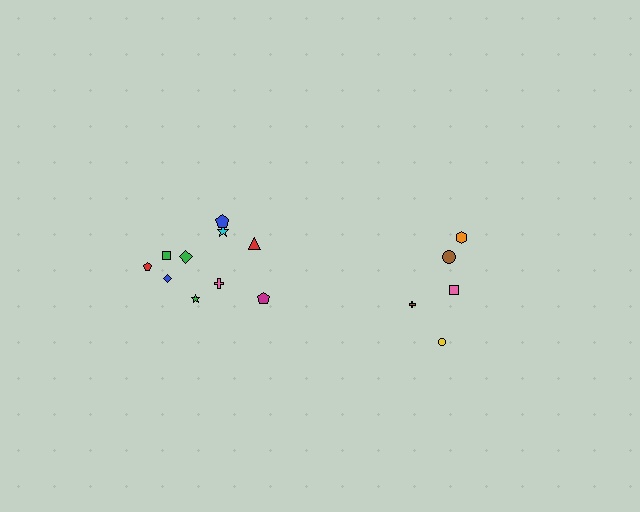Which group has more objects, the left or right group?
The left group.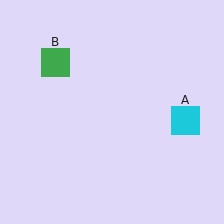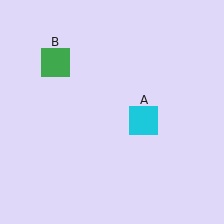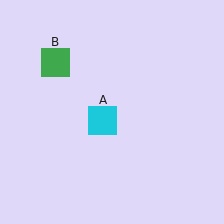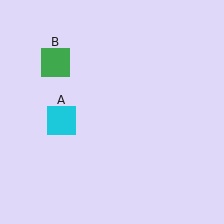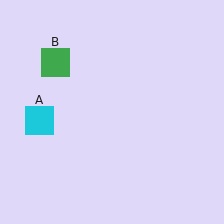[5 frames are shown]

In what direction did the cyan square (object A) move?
The cyan square (object A) moved left.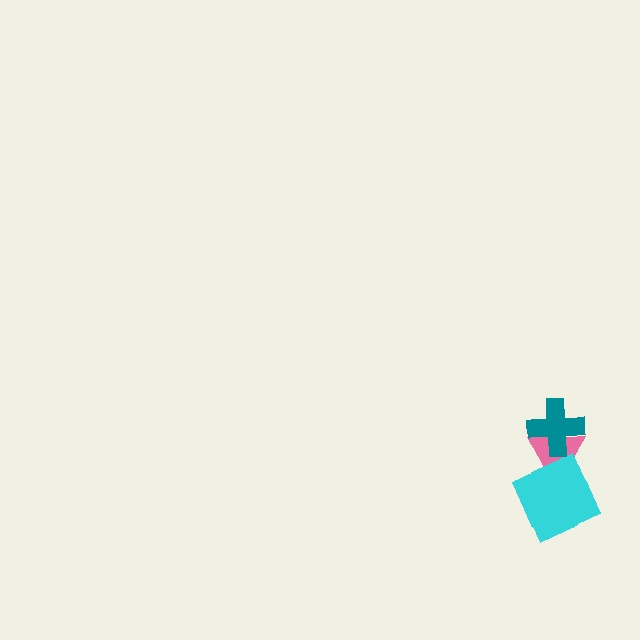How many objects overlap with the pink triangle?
2 objects overlap with the pink triangle.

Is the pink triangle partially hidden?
Yes, it is partially covered by another shape.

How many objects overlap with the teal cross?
1 object overlaps with the teal cross.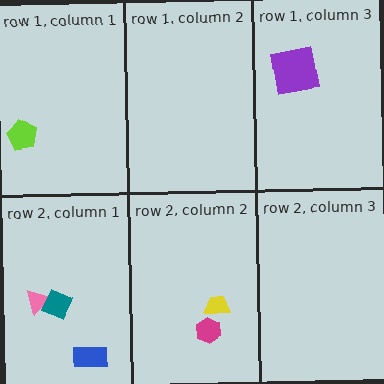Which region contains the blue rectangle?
The row 2, column 1 region.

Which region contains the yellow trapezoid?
The row 2, column 2 region.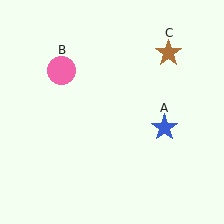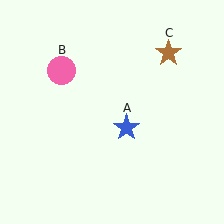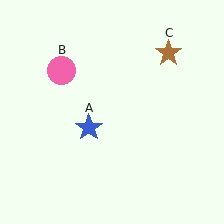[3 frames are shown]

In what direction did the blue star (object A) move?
The blue star (object A) moved left.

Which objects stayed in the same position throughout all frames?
Pink circle (object B) and brown star (object C) remained stationary.